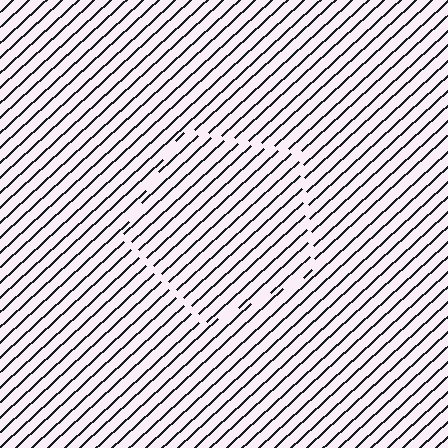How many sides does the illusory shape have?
5 sides — the line-ends trace a pentagon.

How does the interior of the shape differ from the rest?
The interior of the shape contains the same grating, shifted by half a period — the contour is defined by the phase discontinuity where line-ends from the inner and outer gratings abut.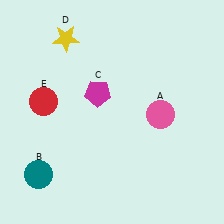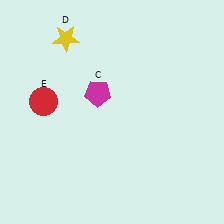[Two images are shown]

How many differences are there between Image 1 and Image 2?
There are 2 differences between the two images.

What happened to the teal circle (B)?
The teal circle (B) was removed in Image 2. It was in the bottom-left area of Image 1.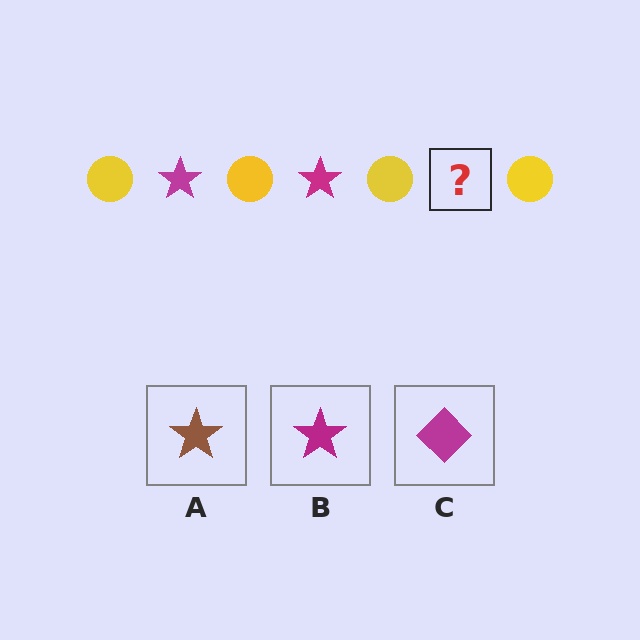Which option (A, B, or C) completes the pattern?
B.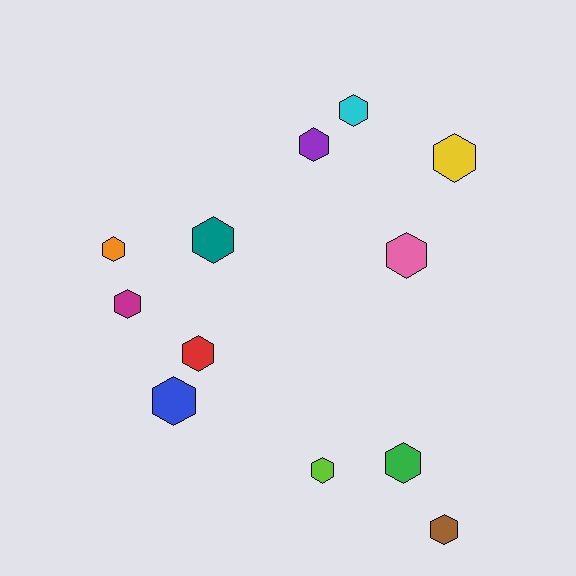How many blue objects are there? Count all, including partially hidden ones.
There is 1 blue object.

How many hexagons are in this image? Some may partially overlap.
There are 12 hexagons.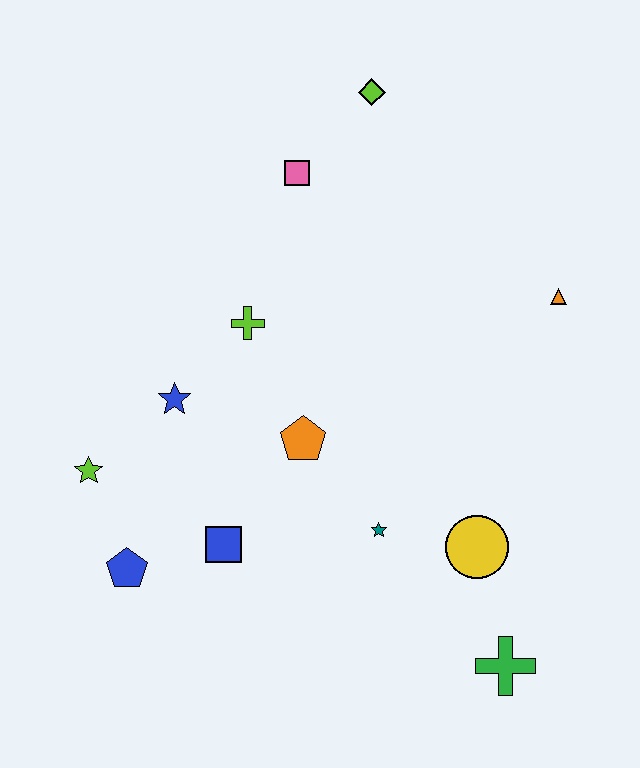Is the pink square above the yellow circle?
Yes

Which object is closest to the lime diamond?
The pink square is closest to the lime diamond.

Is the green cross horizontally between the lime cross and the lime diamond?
No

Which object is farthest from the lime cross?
The green cross is farthest from the lime cross.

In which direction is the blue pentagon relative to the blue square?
The blue pentagon is to the left of the blue square.